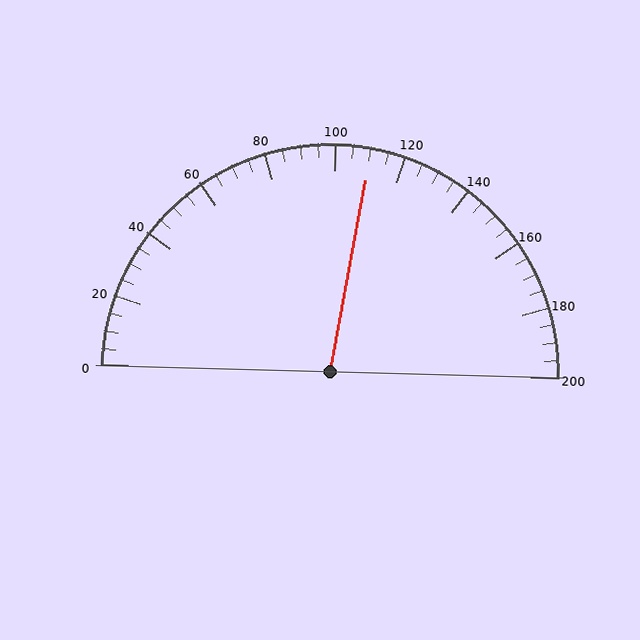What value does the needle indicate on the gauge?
The needle indicates approximately 110.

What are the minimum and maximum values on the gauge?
The gauge ranges from 0 to 200.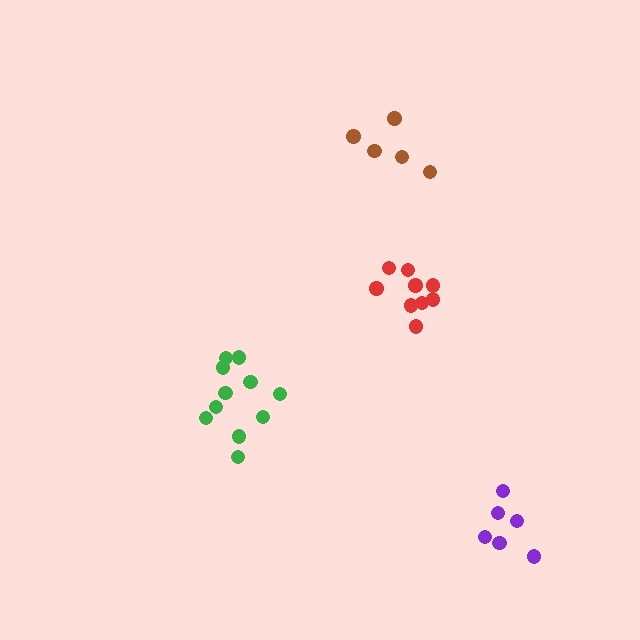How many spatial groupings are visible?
There are 4 spatial groupings.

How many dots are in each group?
Group 1: 11 dots, Group 2: 6 dots, Group 3: 9 dots, Group 4: 5 dots (31 total).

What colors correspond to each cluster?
The clusters are colored: green, purple, red, brown.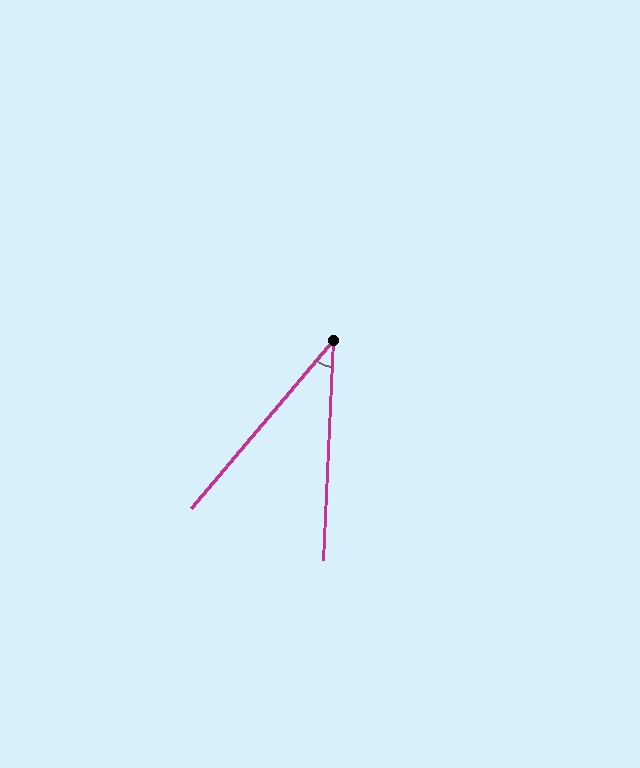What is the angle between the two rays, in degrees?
Approximately 37 degrees.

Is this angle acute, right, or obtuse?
It is acute.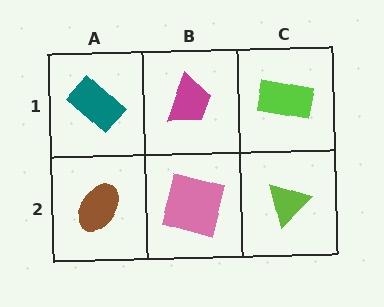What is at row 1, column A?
A teal rectangle.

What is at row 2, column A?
A brown ellipse.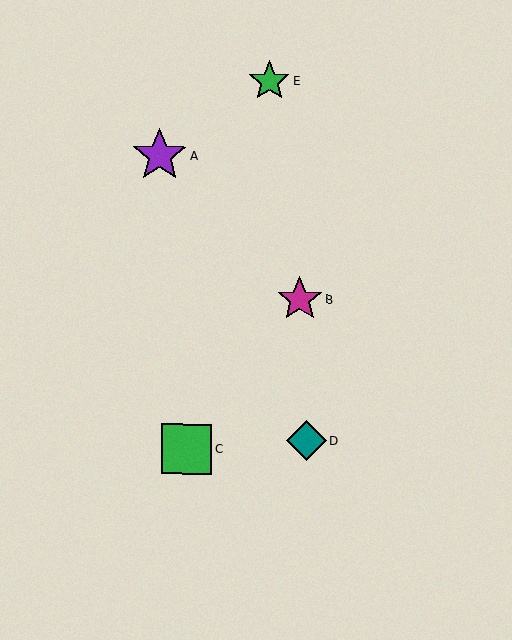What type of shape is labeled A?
Shape A is a purple star.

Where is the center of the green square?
The center of the green square is at (187, 449).